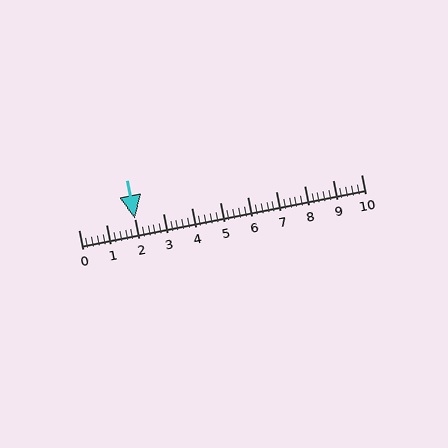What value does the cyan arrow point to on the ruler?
The cyan arrow points to approximately 2.0.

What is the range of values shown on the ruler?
The ruler shows values from 0 to 10.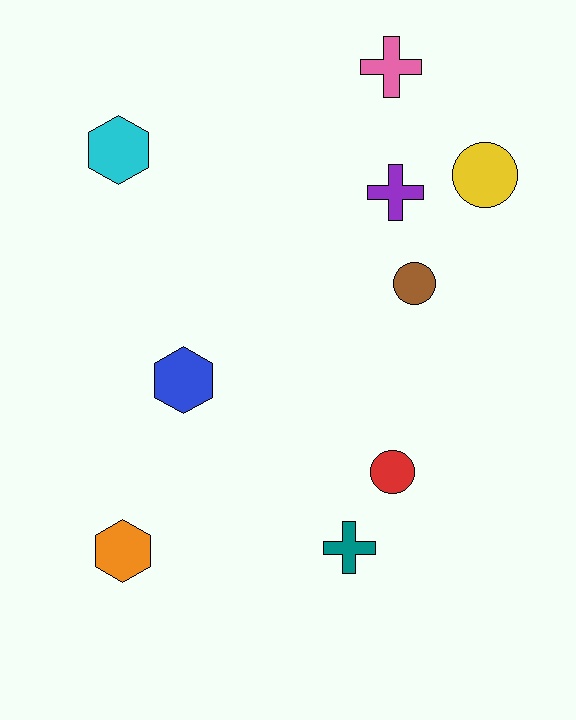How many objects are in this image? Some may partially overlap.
There are 9 objects.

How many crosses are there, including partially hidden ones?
There are 3 crosses.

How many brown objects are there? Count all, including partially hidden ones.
There is 1 brown object.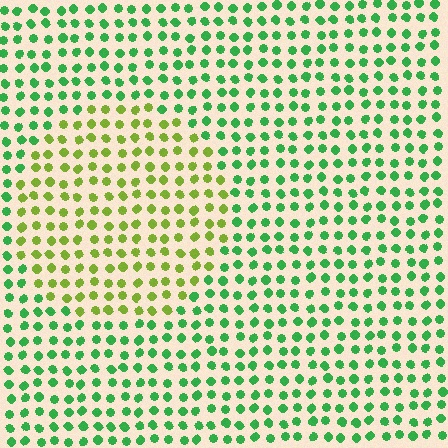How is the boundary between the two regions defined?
The boundary is defined purely by a slight shift in hue (about 47 degrees). Spacing, size, and orientation are identical on both sides.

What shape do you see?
I see a circle.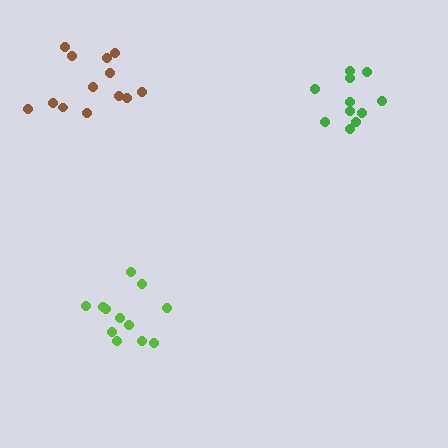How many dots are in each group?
Group 1: 11 dots, Group 2: 12 dots, Group 3: 13 dots (36 total).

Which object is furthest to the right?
The green cluster is rightmost.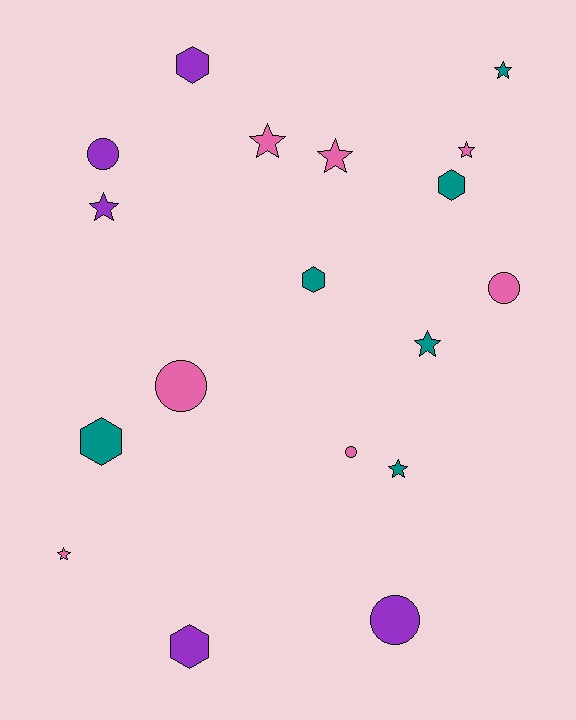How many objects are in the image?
There are 18 objects.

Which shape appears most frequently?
Star, with 8 objects.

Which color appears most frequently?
Pink, with 7 objects.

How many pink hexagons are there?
There are no pink hexagons.